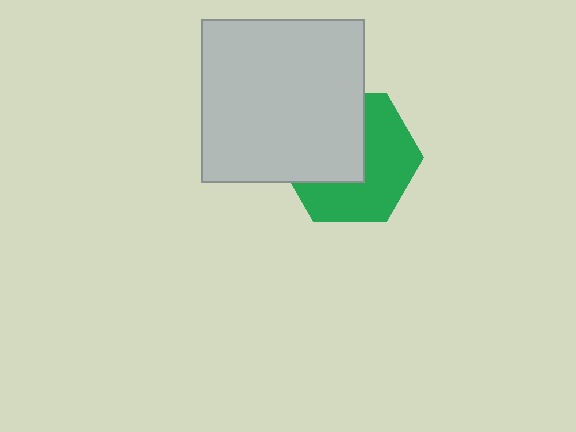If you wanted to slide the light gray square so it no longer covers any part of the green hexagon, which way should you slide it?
Slide it toward the upper-left — that is the most direct way to separate the two shapes.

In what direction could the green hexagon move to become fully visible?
The green hexagon could move toward the lower-right. That would shift it out from behind the light gray square entirely.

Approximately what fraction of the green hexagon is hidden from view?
Roughly 47% of the green hexagon is hidden behind the light gray square.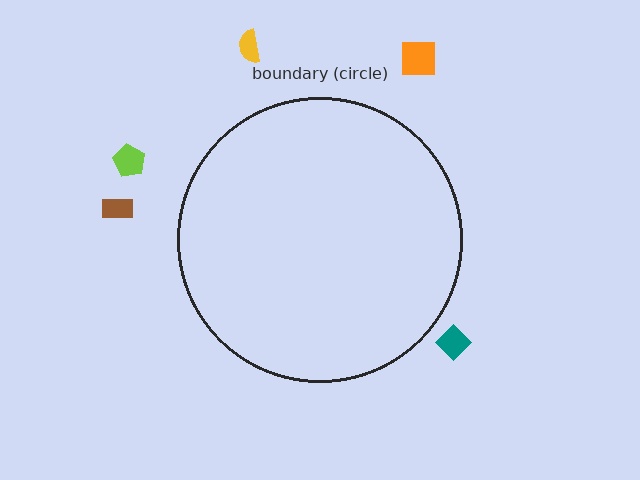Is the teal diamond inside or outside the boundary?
Outside.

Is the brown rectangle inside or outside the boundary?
Outside.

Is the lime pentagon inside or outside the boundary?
Outside.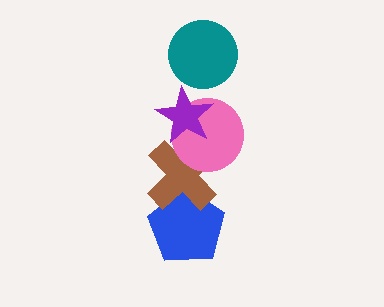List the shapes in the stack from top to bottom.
From top to bottom: the teal circle, the purple star, the pink circle, the brown cross, the blue pentagon.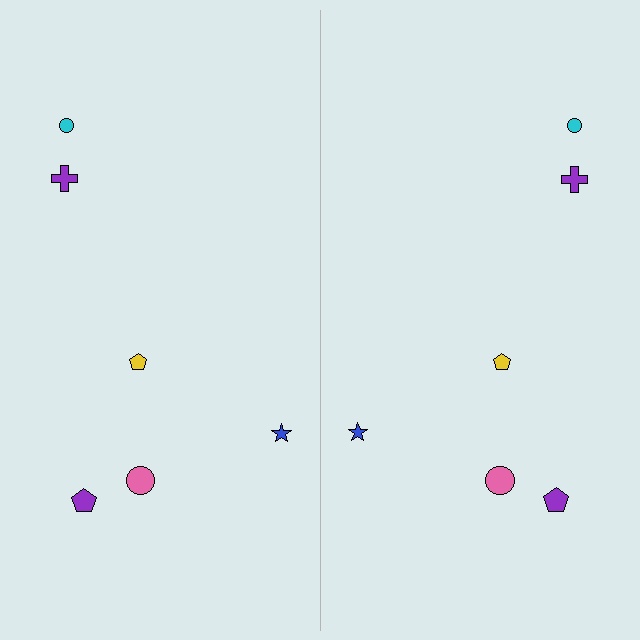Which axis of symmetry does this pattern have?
The pattern has a vertical axis of symmetry running through the center of the image.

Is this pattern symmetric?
Yes, this pattern has bilateral (reflection) symmetry.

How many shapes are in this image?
There are 12 shapes in this image.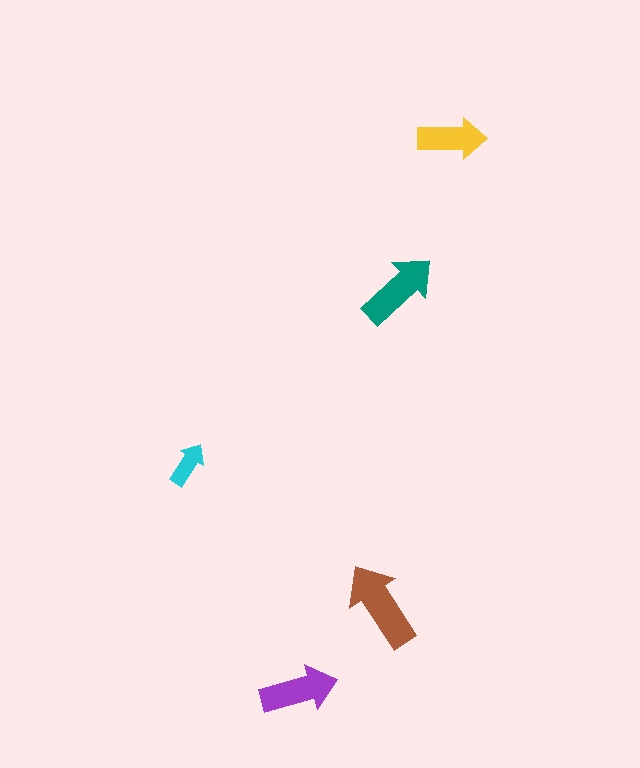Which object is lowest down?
The purple arrow is bottommost.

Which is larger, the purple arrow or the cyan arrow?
The purple one.